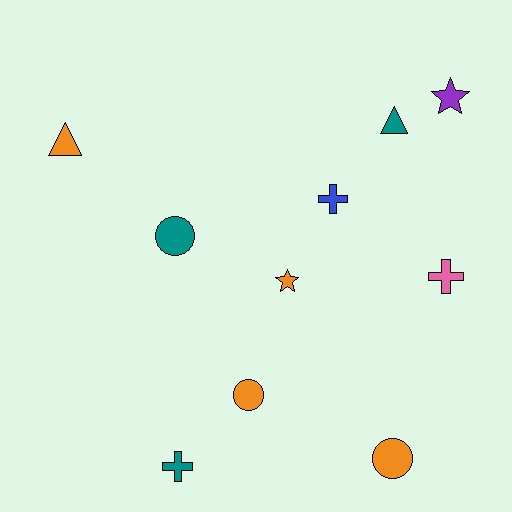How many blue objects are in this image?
There is 1 blue object.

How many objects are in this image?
There are 10 objects.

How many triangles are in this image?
There are 2 triangles.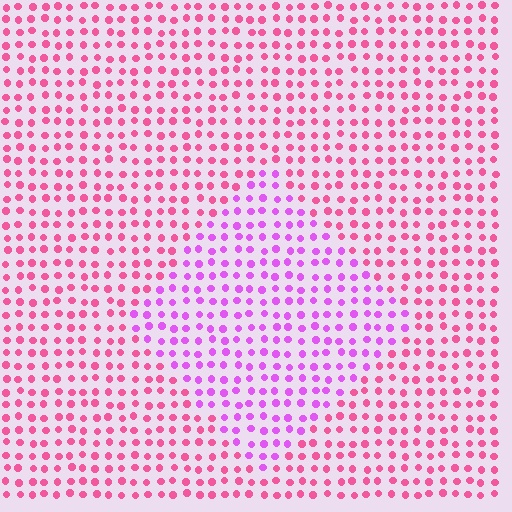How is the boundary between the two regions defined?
The boundary is defined purely by a slight shift in hue (about 39 degrees). Spacing, size, and orientation are identical on both sides.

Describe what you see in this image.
The image is filled with small pink elements in a uniform arrangement. A diamond-shaped region is visible where the elements are tinted to a slightly different hue, forming a subtle color boundary.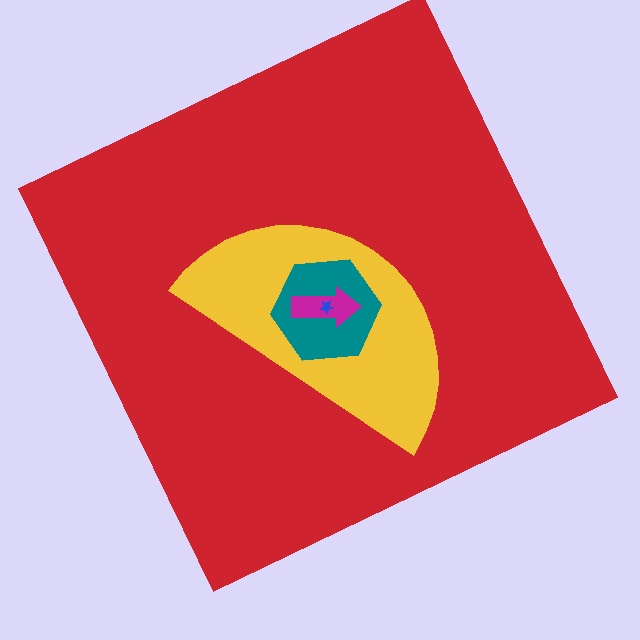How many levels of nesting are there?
5.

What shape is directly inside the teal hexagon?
The magenta arrow.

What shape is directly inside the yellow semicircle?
The teal hexagon.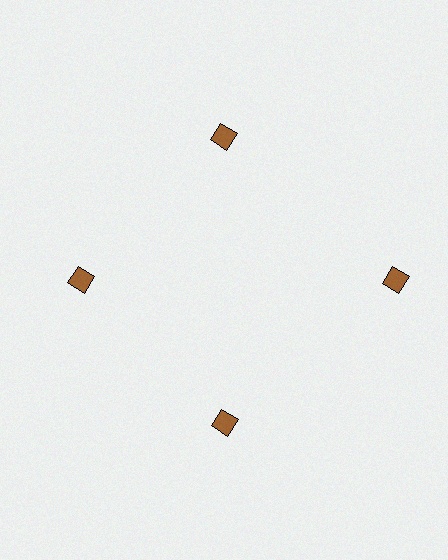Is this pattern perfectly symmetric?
No. The 4 brown diamonds are arranged in a ring, but one element near the 3 o'clock position is pushed outward from the center, breaking the 4-fold rotational symmetry.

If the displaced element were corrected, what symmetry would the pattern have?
It would have 4-fold rotational symmetry — the pattern would map onto itself every 90 degrees.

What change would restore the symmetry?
The symmetry would be restored by moving it inward, back onto the ring so that all 4 diamonds sit at equal angles and equal distance from the center.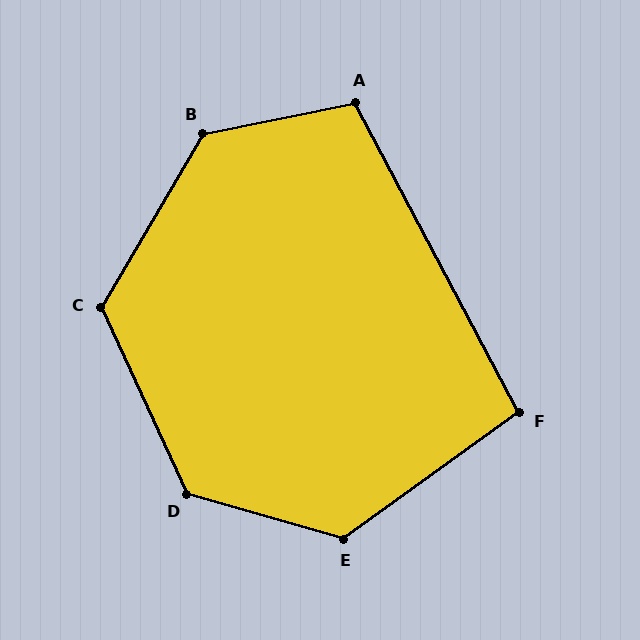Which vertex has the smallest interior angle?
F, at approximately 98 degrees.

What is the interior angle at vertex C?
Approximately 125 degrees (obtuse).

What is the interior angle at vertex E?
Approximately 129 degrees (obtuse).